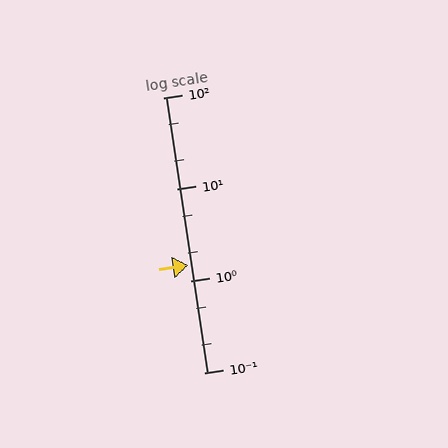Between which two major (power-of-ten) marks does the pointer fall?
The pointer is between 1 and 10.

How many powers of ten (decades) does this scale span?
The scale spans 3 decades, from 0.1 to 100.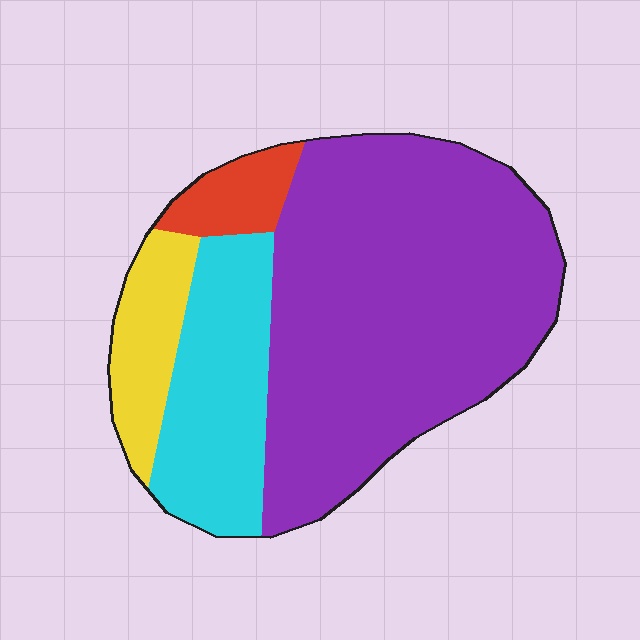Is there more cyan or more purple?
Purple.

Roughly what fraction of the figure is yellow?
Yellow covers about 10% of the figure.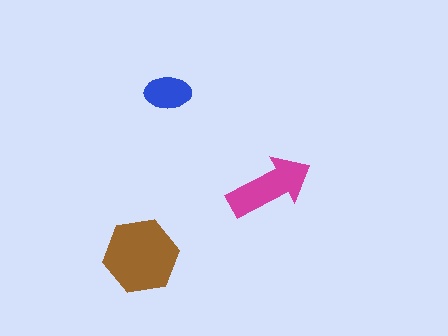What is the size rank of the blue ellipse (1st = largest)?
3rd.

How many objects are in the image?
There are 3 objects in the image.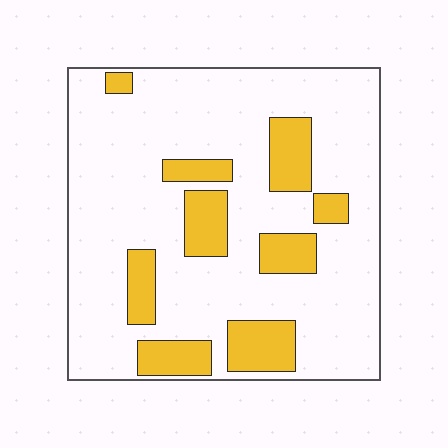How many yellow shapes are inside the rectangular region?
9.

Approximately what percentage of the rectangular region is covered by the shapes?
Approximately 20%.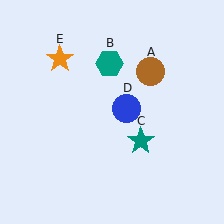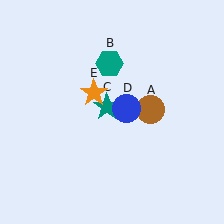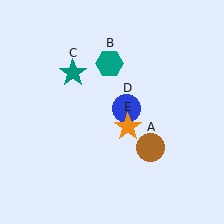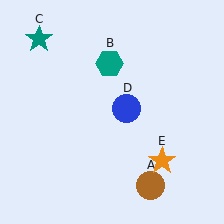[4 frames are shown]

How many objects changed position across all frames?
3 objects changed position: brown circle (object A), teal star (object C), orange star (object E).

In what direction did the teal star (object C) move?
The teal star (object C) moved up and to the left.